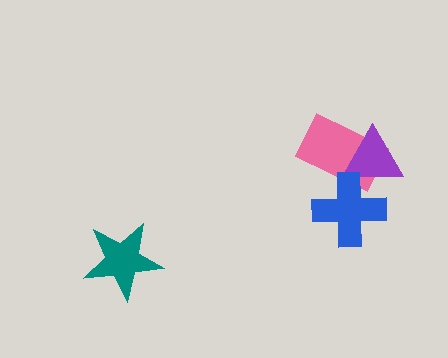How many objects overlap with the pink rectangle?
2 objects overlap with the pink rectangle.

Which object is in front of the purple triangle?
The blue cross is in front of the purple triangle.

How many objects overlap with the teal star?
0 objects overlap with the teal star.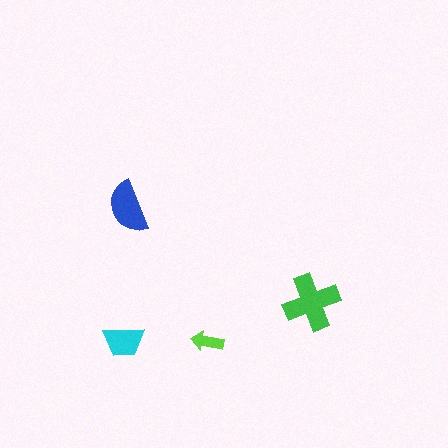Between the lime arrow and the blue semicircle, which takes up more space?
The blue semicircle.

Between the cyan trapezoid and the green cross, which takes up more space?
The green cross.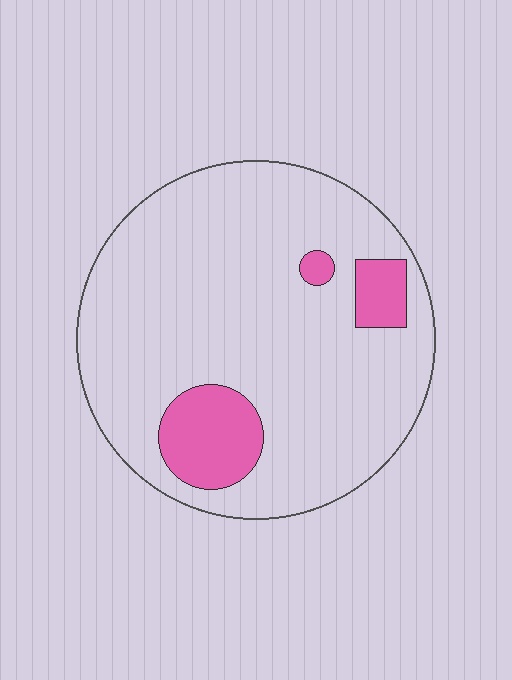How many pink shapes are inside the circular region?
3.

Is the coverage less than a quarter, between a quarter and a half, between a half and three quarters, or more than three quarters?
Less than a quarter.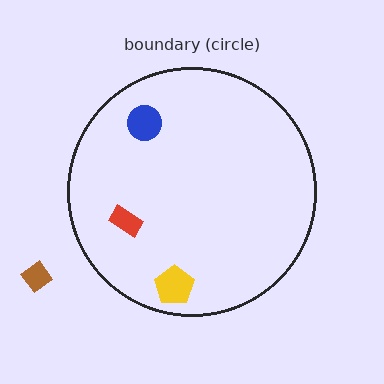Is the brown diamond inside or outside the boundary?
Outside.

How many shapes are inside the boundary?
3 inside, 1 outside.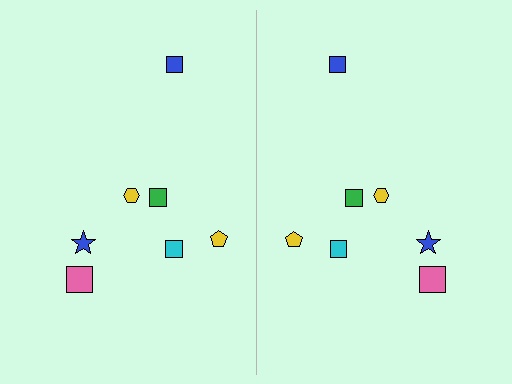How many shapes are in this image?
There are 14 shapes in this image.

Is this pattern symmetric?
Yes, this pattern has bilateral (reflection) symmetry.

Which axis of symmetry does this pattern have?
The pattern has a vertical axis of symmetry running through the center of the image.